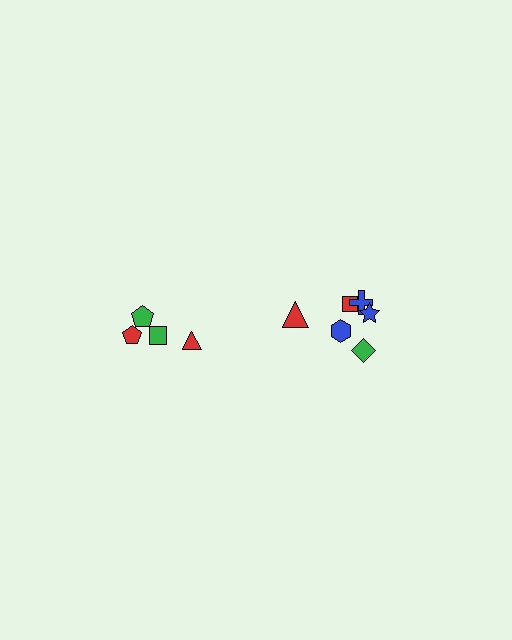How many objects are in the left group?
There are 4 objects.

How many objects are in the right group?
There are 6 objects.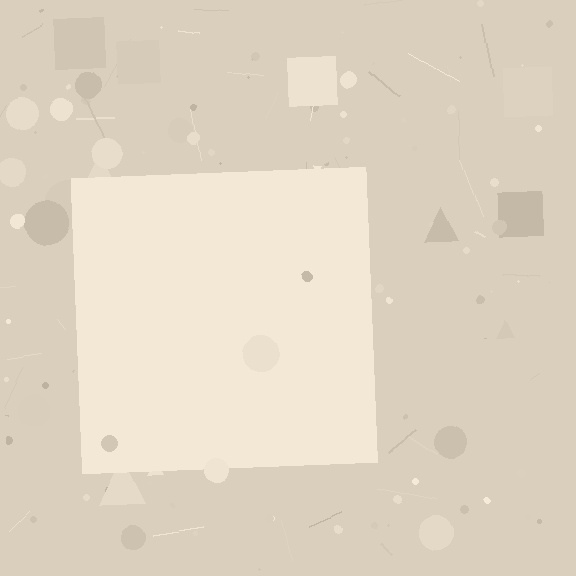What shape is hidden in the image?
A square is hidden in the image.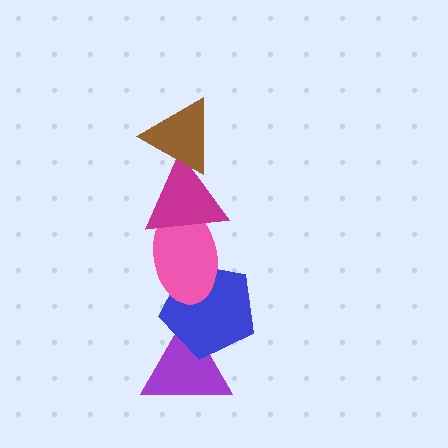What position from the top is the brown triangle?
The brown triangle is 1st from the top.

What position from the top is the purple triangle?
The purple triangle is 5th from the top.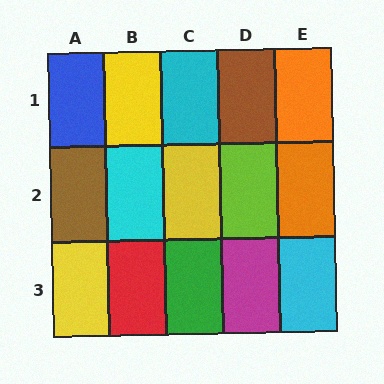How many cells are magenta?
1 cell is magenta.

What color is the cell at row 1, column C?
Cyan.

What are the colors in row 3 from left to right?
Yellow, red, green, magenta, cyan.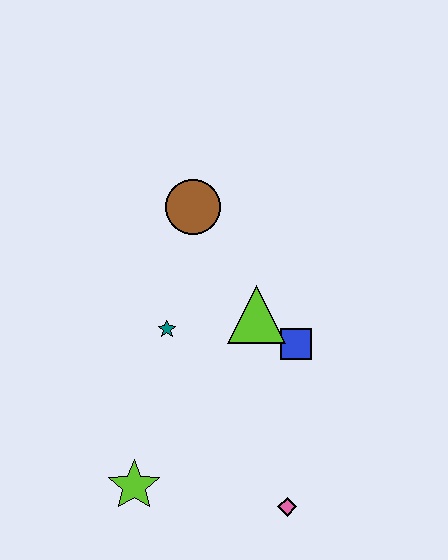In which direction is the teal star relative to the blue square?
The teal star is to the left of the blue square.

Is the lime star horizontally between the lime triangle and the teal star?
No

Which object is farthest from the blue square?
The lime star is farthest from the blue square.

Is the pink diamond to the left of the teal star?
No